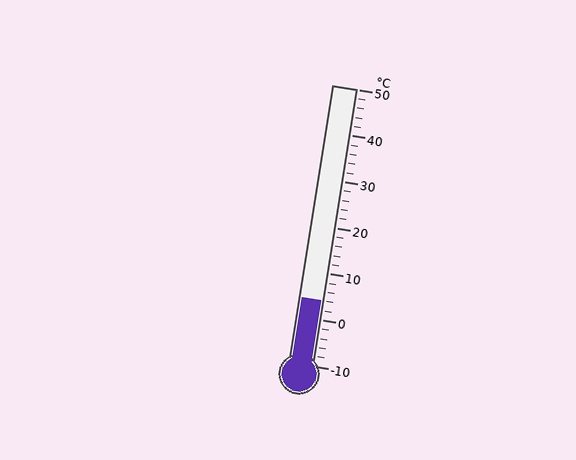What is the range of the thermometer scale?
The thermometer scale ranges from -10°C to 50°C.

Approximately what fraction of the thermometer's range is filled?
The thermometer is filled to approximately 25% of its range.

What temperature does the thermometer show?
The thermometer shows approximately 4°C.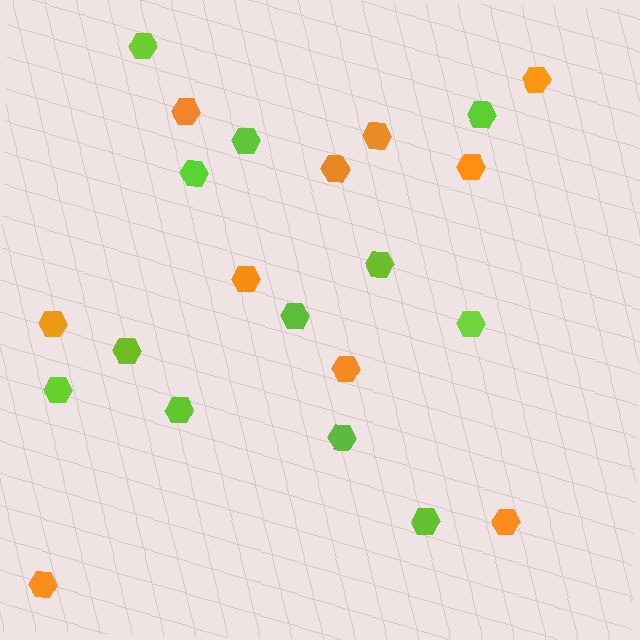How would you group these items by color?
There are 2 groups: one group of orange hexagons (10) and one group of lime hexagons (12).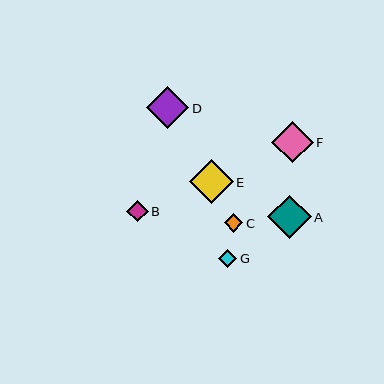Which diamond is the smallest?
Diamond G is the smallest with a size of approximately 19 pixels.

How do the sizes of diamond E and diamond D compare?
Diamond E and diamond D are approximately the same size.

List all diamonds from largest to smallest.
From largest to smallest: E, A, D, F, B, C, G.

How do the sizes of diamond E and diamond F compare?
Diamond E and diamond F are approximately the same size.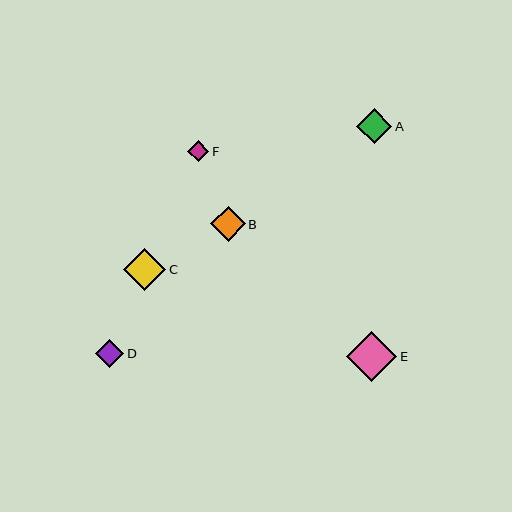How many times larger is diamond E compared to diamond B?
Diamond E is approximately 1.4 times the size of diamond B.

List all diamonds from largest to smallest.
From largest to smallest: E, C, A, B, D, F.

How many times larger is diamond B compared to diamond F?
Diamond B is approximately 1.6 times the size of diamond F.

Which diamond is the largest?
Diamond E is the largest with a size of approximately 50 pixels.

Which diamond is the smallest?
Diamond F is the smallest with a size of approximately 21 pixels.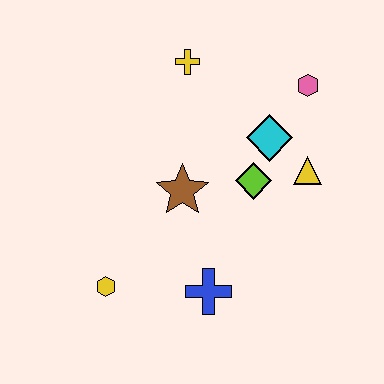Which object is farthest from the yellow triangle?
The yellow hexagon is farthest from the yellow triangle.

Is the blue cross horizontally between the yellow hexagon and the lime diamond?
Yes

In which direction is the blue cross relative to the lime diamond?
The blue cross is below the lime diamond.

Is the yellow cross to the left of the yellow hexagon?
No